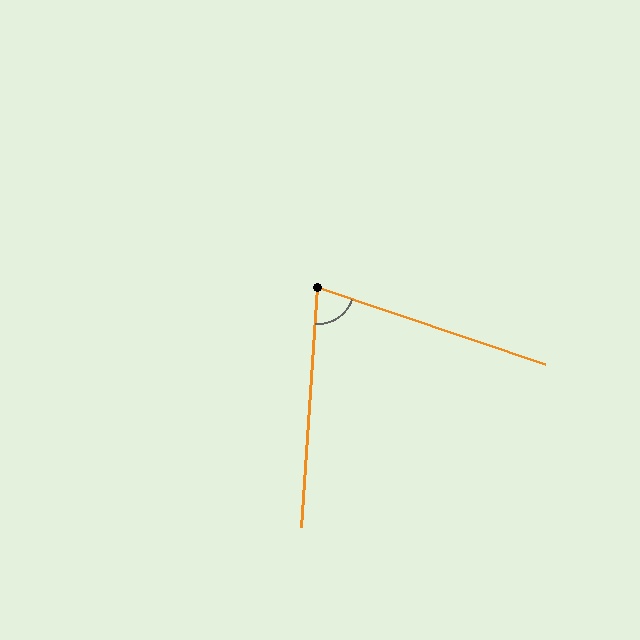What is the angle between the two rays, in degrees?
Approximately 75 degrees.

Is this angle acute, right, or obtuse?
It is acute.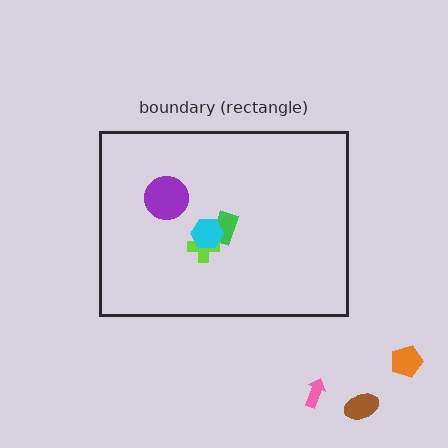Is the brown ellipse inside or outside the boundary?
Outside.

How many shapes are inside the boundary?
4 inside, 3 outside.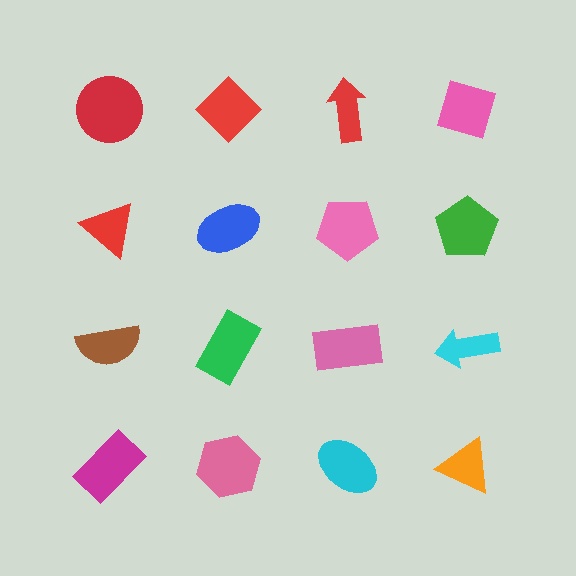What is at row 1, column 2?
A red diamond.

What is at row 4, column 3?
A cyan ellipse.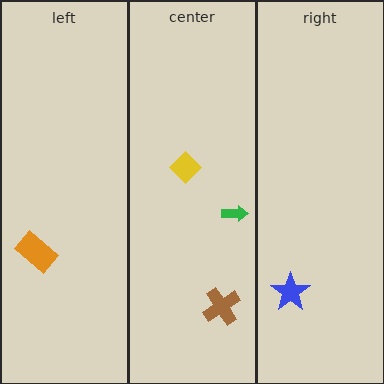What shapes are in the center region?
The brown cross, the green arrow, the yellow diamond.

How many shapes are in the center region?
3.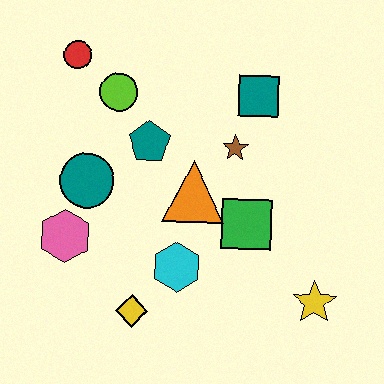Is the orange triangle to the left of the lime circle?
No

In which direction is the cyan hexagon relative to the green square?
The cyan hexagon is to the left of the green square.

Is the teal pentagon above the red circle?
No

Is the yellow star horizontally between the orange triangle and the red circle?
No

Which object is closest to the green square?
The orange triangle is closest to the green square.